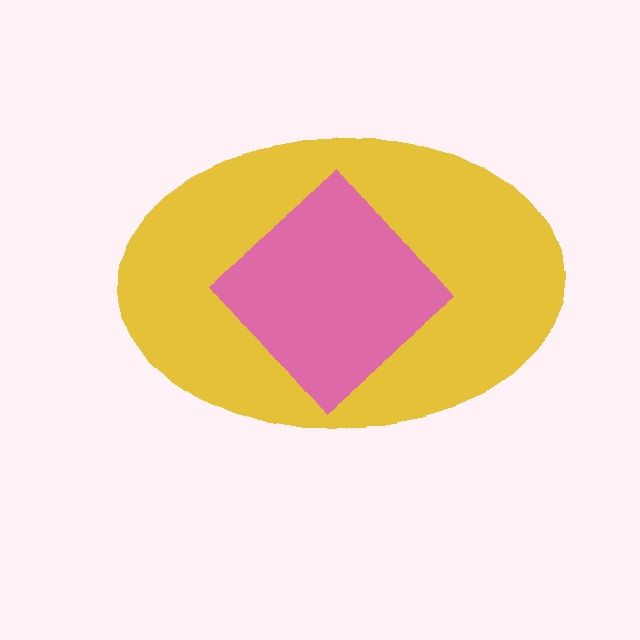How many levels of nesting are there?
2.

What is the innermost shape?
The pink diamond.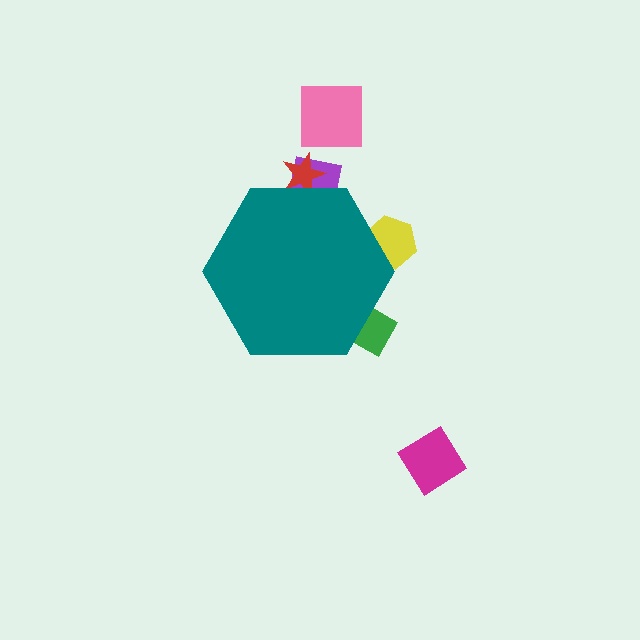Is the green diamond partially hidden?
Yes, the green diamond is partially hidden behind the teal hexagon.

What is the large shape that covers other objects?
A teal hexagon.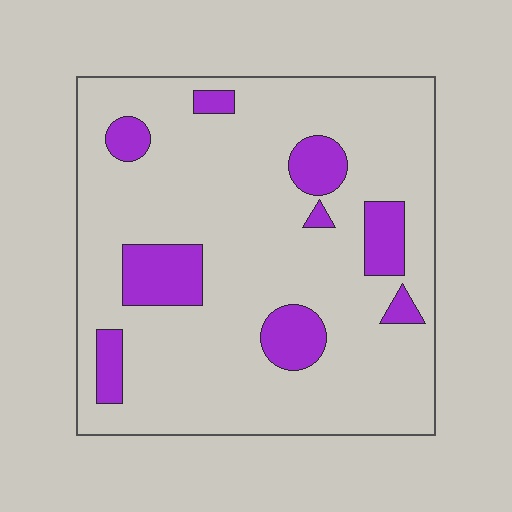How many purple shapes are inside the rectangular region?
9.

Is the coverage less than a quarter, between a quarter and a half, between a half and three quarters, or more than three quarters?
Less than a quarter.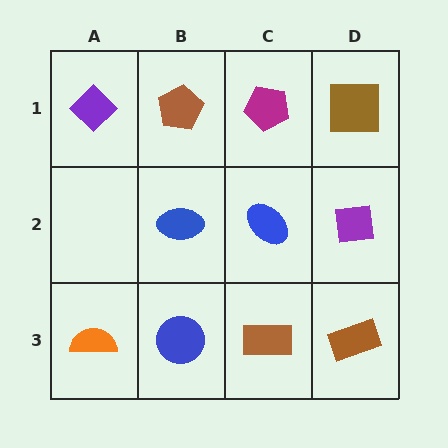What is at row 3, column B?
A blue circle.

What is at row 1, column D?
A brown square.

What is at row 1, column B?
A brown pentagon.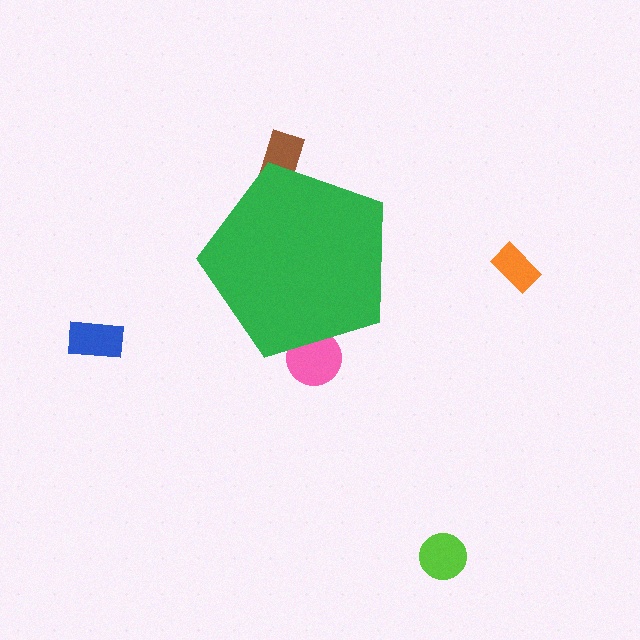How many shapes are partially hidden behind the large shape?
2 shapes are partially hidden.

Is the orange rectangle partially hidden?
No, the orange rectangle is fully visible.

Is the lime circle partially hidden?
No, the lime circle is fully visible.